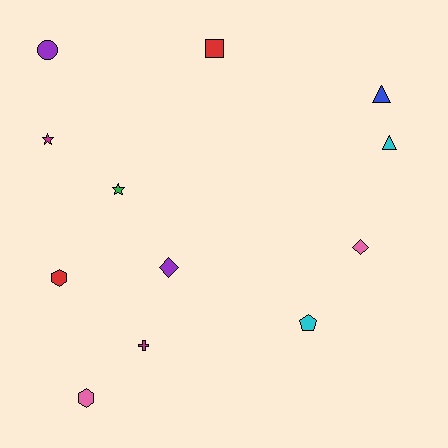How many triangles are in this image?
There are 2 triangles.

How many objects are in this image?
There are 12 objects.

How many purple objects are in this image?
There are 2 purple objects.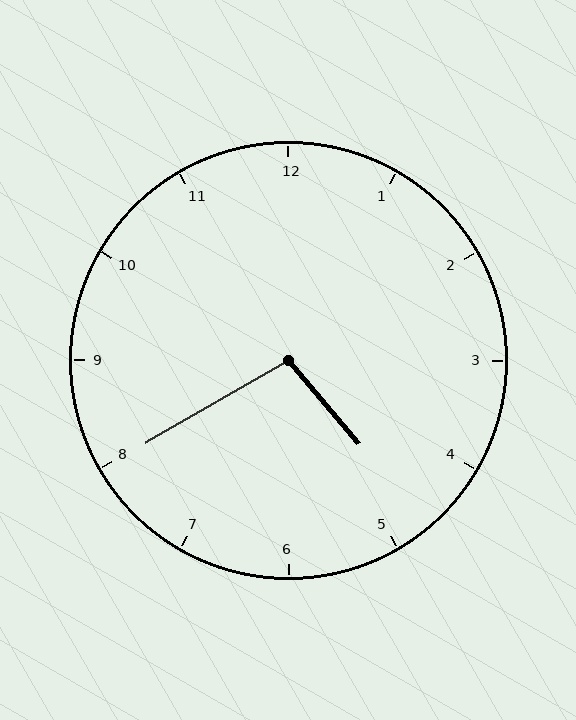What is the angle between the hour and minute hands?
Approximately 100 degrees.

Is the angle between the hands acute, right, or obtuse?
It is obtuse.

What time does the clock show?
4:40.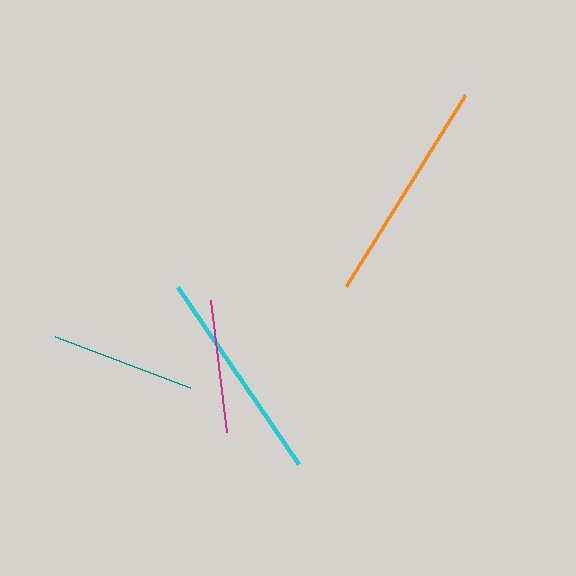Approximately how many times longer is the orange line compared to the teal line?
The orange line is approximately 1.6 times the length of the teal line.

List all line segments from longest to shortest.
From longest to shortest: orange, cyan, teal, magenta.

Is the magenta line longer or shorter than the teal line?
The teal line is longer than the magenta line.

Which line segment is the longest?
The orange line is the longest at approximately 225 pixels.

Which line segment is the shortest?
The magenta line is the shortest at approximately 133 pixels.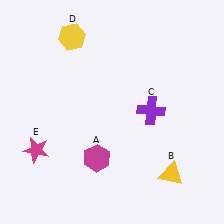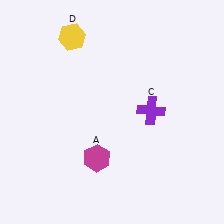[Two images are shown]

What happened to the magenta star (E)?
The magenta star (E) was removed in Image 2. It was in the bottom-left area of Image 1.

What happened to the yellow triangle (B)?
The yellow triangle (B) was removed in Image 2. It was in the bottom-right area of Image 1.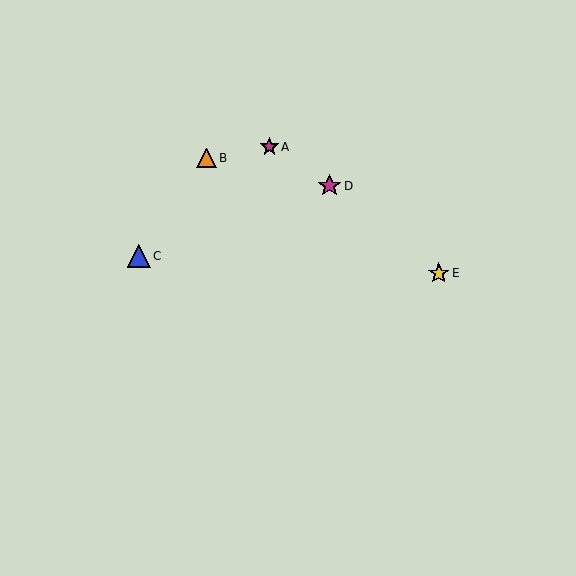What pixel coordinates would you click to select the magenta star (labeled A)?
Click at (269, 147) to select the magenta star A.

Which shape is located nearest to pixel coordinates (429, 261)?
The yellow star (labeled E) at (439, 273) is nearest to that location.